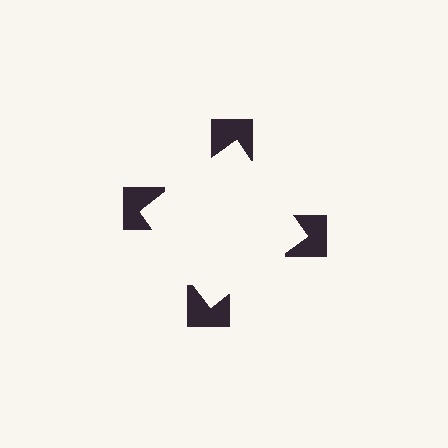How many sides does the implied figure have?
4 sides.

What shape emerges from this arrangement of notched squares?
An illusory square — its edges are inferred from the aligned wedge cuts in the notched squares, not physically drawn.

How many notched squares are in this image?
There are 4 — one at each vertex of the illusory square.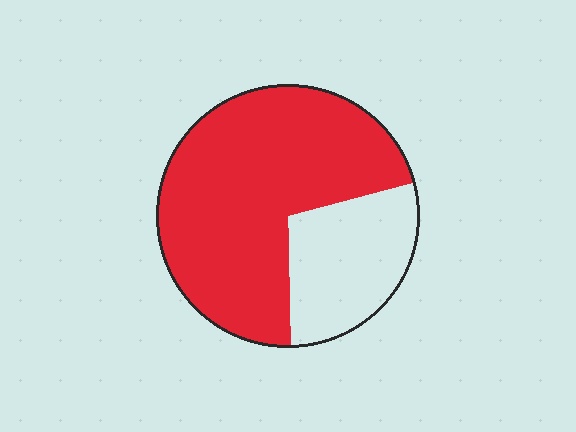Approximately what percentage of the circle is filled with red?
Approximately 70%.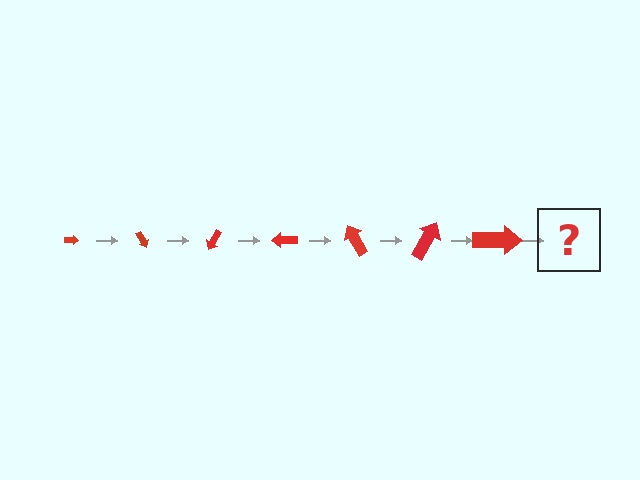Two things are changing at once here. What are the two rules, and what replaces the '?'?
The two rules are that the arrow grows larger each step and it rotates 60 degrees each step. The '?' should be an arrow, larger than the previous one and rotated 420 degrees from the start.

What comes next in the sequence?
The next element should be an arrow, larger than the previous one and rotated 420 degrees from the start.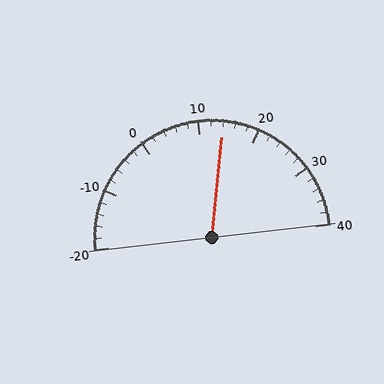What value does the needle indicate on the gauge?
The needle indicates approximately 14.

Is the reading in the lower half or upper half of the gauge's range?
The reading is in the upper half of the range (-20 to 40).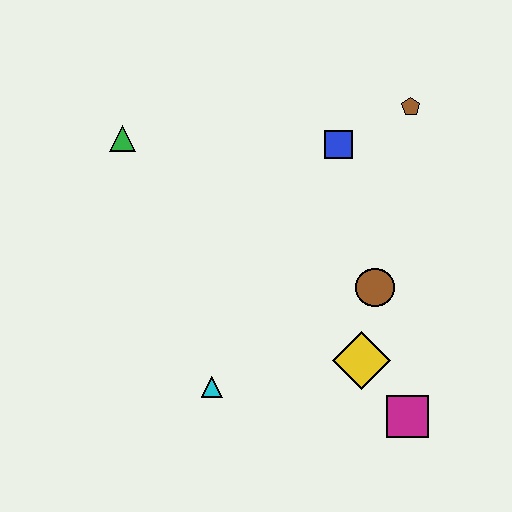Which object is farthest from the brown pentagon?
The cyan triangle is farthest from the brown pentagon.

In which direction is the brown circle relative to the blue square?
The brown circle is below the blue square.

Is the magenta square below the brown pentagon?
Yes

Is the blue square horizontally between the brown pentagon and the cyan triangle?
Yes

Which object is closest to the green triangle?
The blue square is closest to the green triangle.